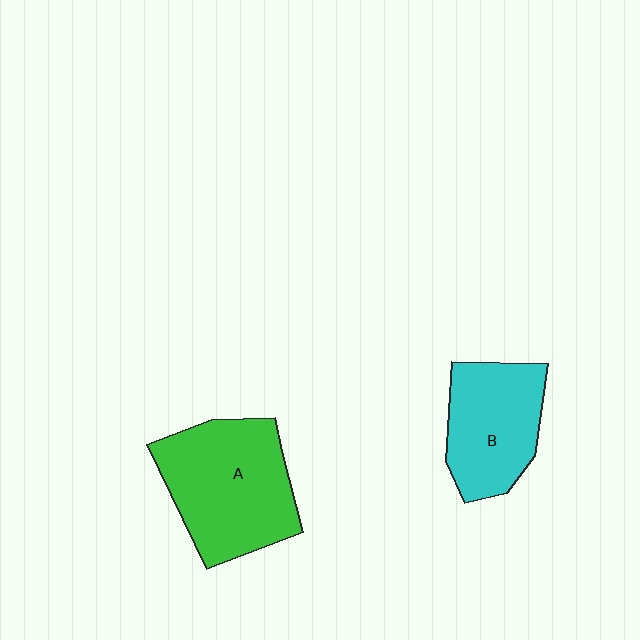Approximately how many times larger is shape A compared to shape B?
Approximately 1.3 times.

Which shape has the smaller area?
Shape B (cyan).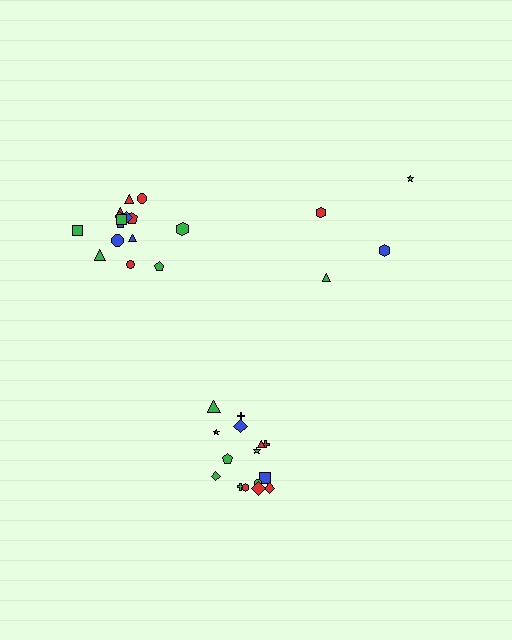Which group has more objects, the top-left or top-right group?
The top-left group.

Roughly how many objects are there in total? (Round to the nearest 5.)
Roughly 35 objects in total.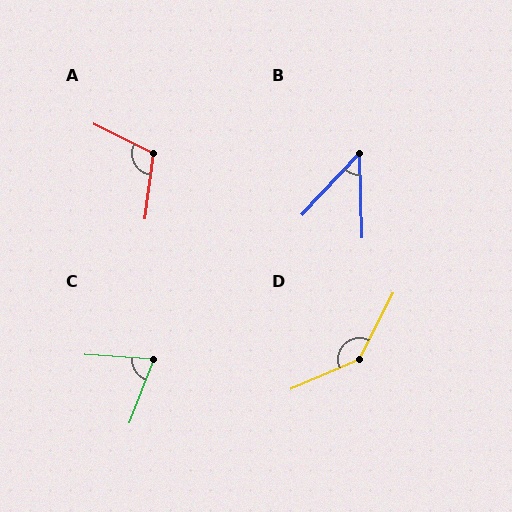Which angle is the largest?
D, at approximately 141 degrees.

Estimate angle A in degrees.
Approximately 109 degrees.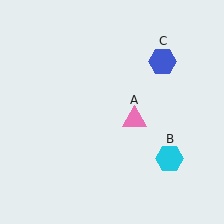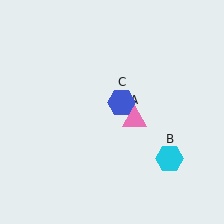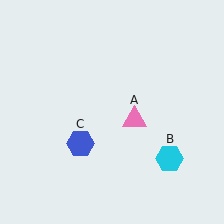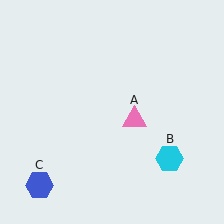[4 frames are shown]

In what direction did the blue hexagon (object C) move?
The blue hexagon (object C) moved down and to the left.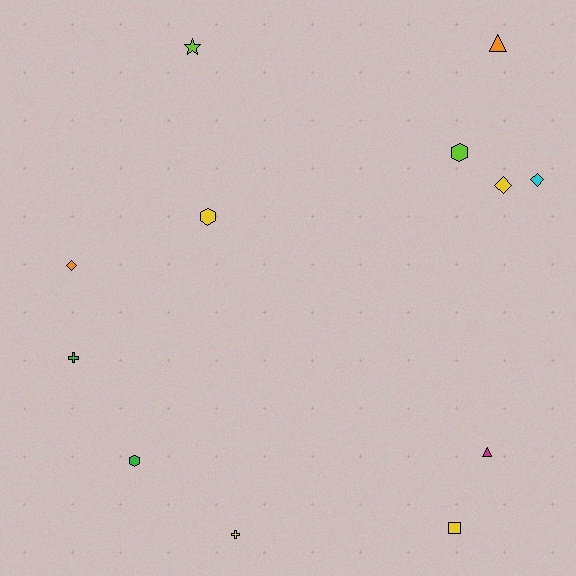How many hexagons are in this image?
There are 3 hexagons.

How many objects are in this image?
There are 12 objects.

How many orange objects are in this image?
There are 2 orange objects.